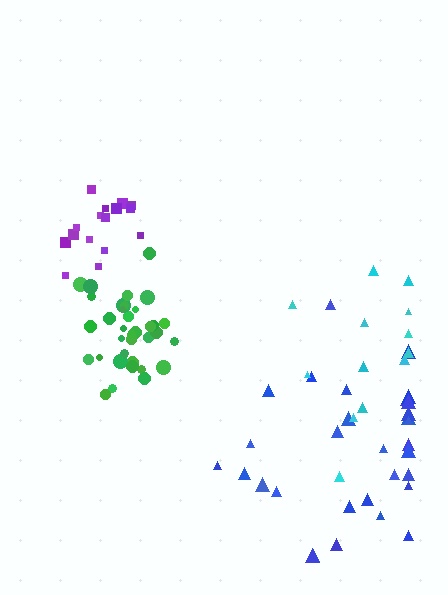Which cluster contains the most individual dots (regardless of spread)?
Green (35).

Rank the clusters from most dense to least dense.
purple, green, blue, cyan.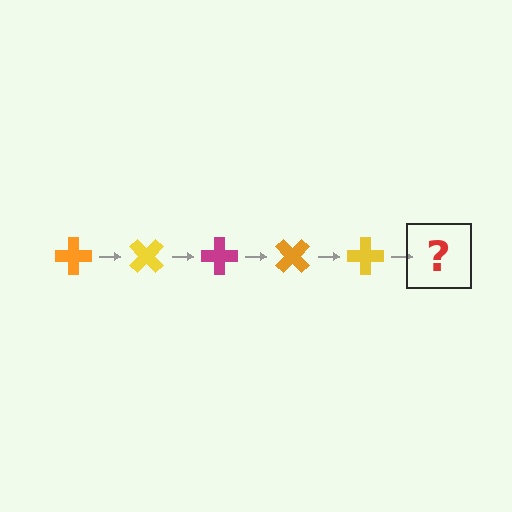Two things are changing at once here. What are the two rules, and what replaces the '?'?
The two rules are that it rotates 45 degrees each step and the color cycles through orange, yellow, and magenta. The '?' should be a magenta cross, rotated 225 degrees from the start.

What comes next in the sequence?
The next element should be a magenta cross, rotated 225 degrees from the start.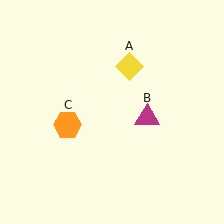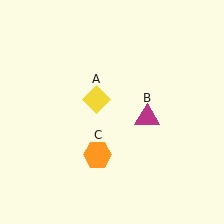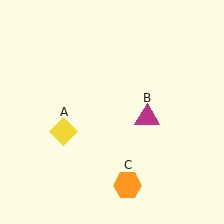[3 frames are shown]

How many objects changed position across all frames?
2 objects changed position: yellow diamond (object A), orange hexagon (object C).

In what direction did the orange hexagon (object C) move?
The orange hexagon (object C) moved down and to the right.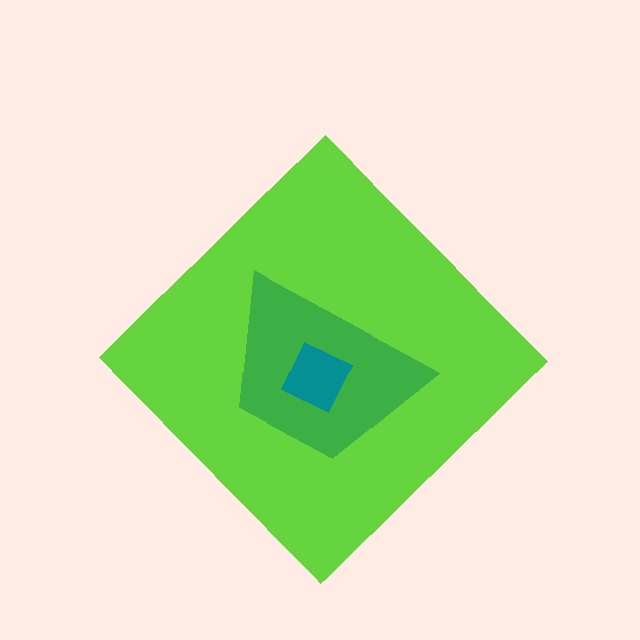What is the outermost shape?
The lime diamond.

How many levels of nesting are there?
3.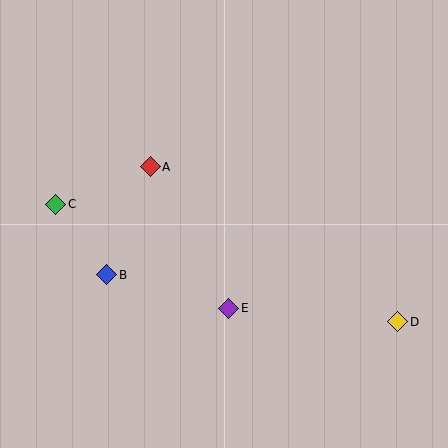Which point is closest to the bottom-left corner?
Point B is closest to the bottom-left corner.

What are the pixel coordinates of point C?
Point C is at (56, 204).